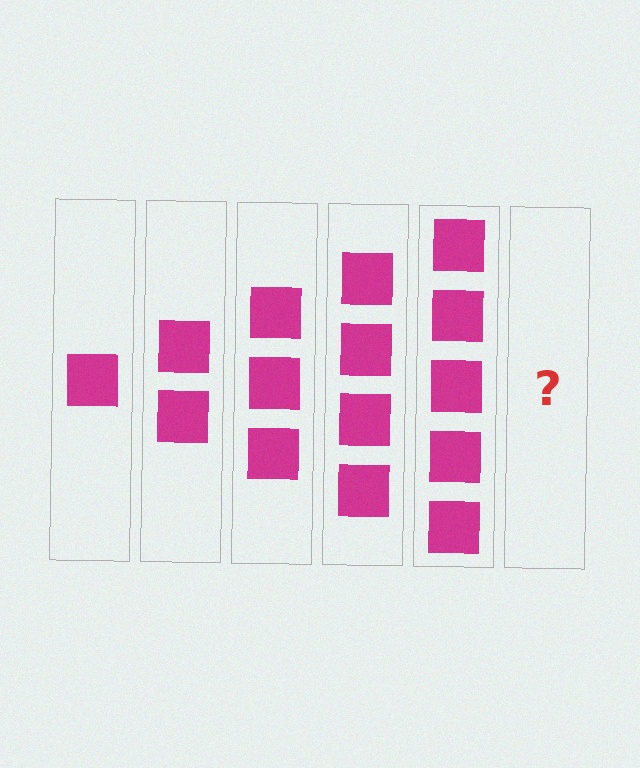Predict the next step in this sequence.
The next step is 6 squares.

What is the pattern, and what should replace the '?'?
The pattern is that each step adds one more square. The '?' should be 6 squares.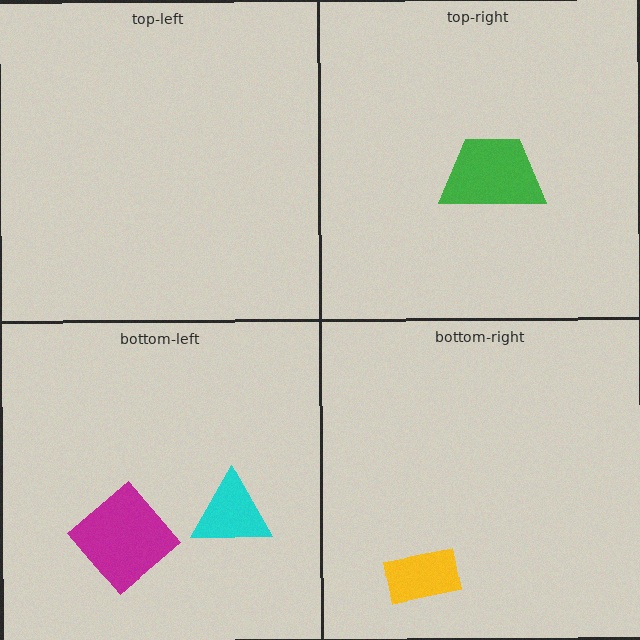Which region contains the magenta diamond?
The bottom-left region.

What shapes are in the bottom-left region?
The magenta diamond, the cyan triangle.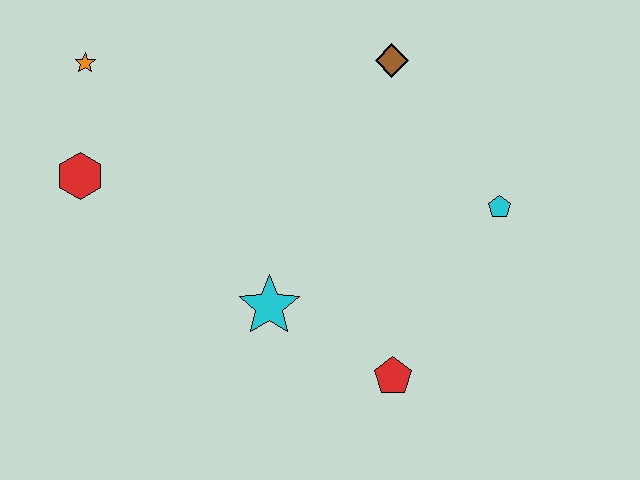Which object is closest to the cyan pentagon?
The brown diamond is closest to the cyan pentagon.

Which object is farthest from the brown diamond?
The red hexagon is farthest from the brown diamond.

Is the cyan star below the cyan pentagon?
Yes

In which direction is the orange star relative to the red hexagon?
The orange star is above the red hexagon.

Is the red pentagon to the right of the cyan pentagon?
No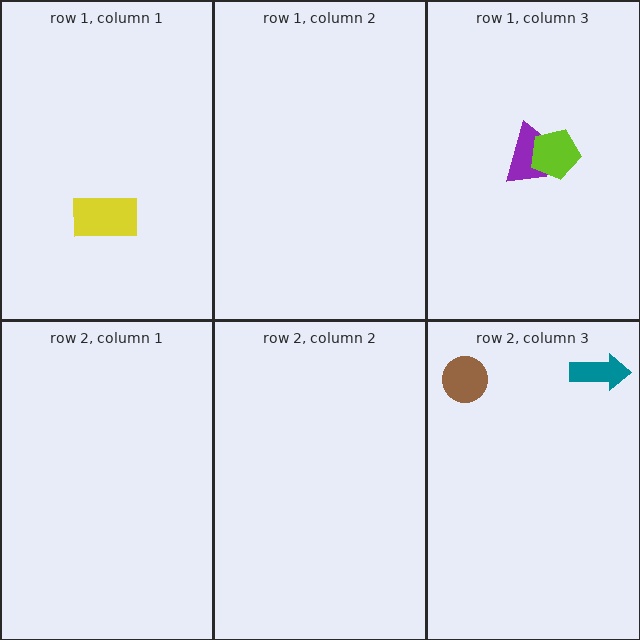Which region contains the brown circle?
The row 2, column 3 region.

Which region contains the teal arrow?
The row 2, column 3 region.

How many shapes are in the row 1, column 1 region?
1.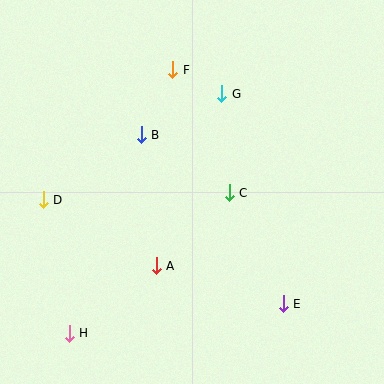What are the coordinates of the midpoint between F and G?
The midpoint between F and G is at (197, 82).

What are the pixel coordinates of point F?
Point F is at (173, 70).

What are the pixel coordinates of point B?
Point B is at (141, 135).